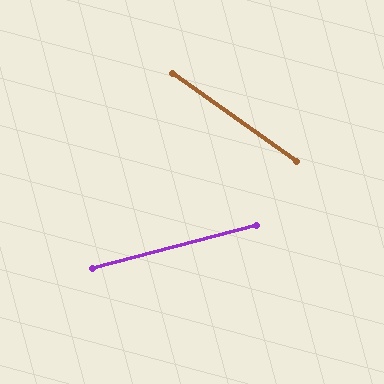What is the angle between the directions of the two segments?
Approximately 50 degrees.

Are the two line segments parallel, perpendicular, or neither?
Neither parallel nor perpendicular — they differ by about 50°.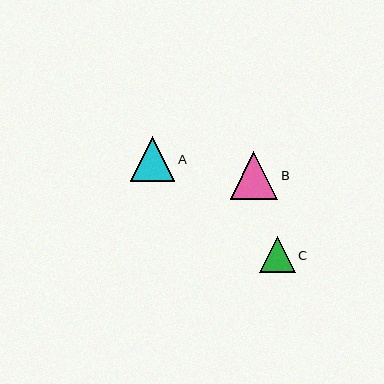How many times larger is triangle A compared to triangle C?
Triangle A is approximately 1.3 times the size of triangle C.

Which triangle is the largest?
Triangle B is the largest with a size of approximately 48 pixels.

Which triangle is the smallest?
Triangle C is the smallest with a size of approximately 36 pixels.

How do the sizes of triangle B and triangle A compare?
Triangle B and triangle A are approximately the same size.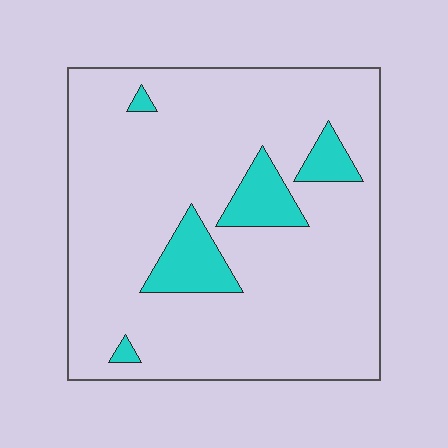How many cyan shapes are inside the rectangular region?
5.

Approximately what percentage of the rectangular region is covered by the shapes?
Approximately 10%.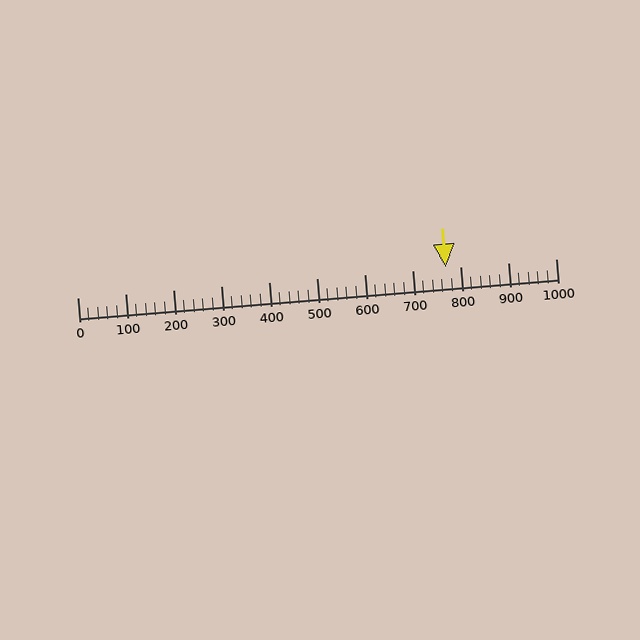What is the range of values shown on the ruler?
The ruler shows values from 0 to 1000.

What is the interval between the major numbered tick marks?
The major tick marks are spaced 100 units apart.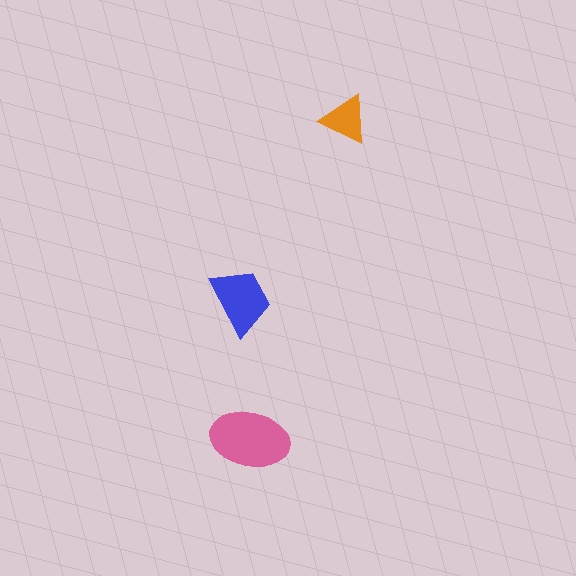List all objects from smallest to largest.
The orange triangle, the blue trapezoid, the pink ellipse.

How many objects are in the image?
There are 3 objects in the image.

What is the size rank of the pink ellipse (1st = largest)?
1st.